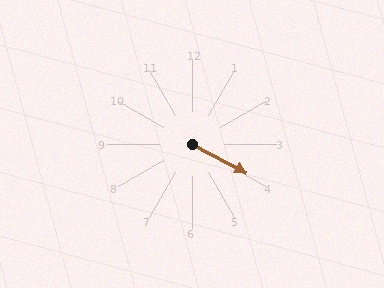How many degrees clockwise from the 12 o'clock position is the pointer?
Approximately 118 degrees.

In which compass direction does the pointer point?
Southeast.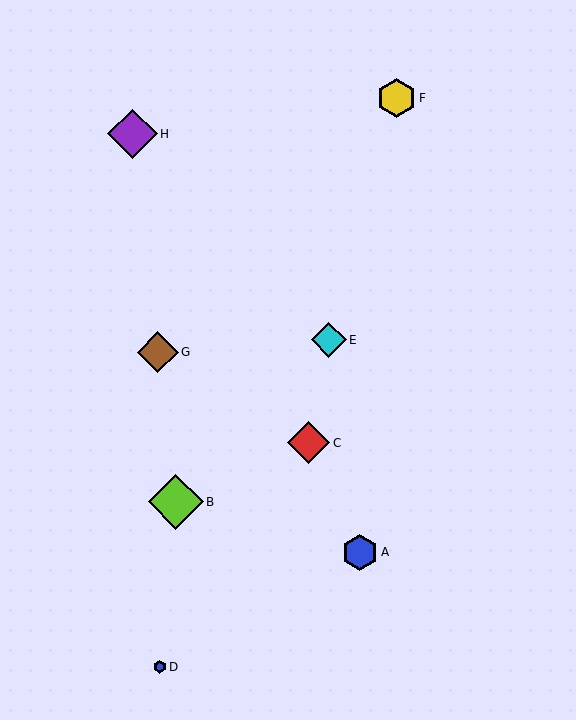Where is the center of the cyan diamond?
The center of the cyan diamond is at (329, 340).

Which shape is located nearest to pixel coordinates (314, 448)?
The red diamond (labeled C) at (309, 443) is nearest to that location.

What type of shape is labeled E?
Shape E is a cyan diamond.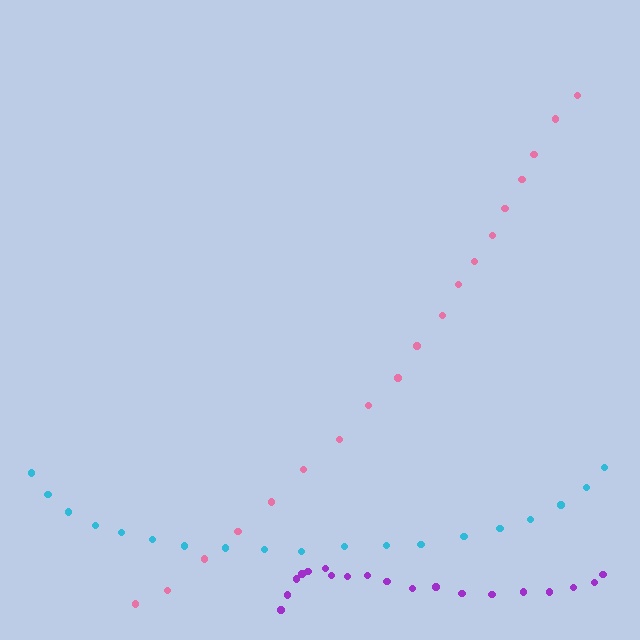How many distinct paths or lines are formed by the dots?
There are 3 distinct paths.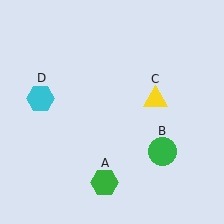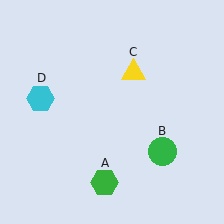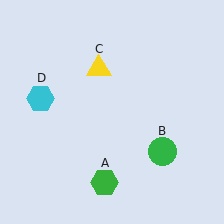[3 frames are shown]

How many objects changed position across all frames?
1 object changed position: yellow triangle (object C).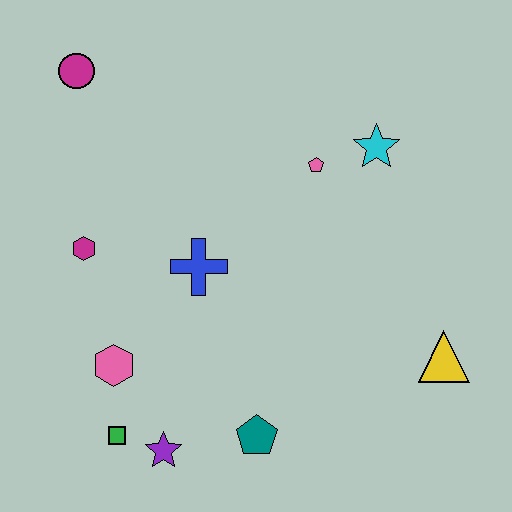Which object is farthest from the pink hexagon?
The cyan star is farthest from the pink hexagon.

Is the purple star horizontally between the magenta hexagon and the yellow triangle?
Yes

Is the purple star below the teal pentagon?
Yes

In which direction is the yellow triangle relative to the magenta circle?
The yellow triangle is to the right of the magenta circle.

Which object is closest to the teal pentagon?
The purple star is closest to the teal pentagon.